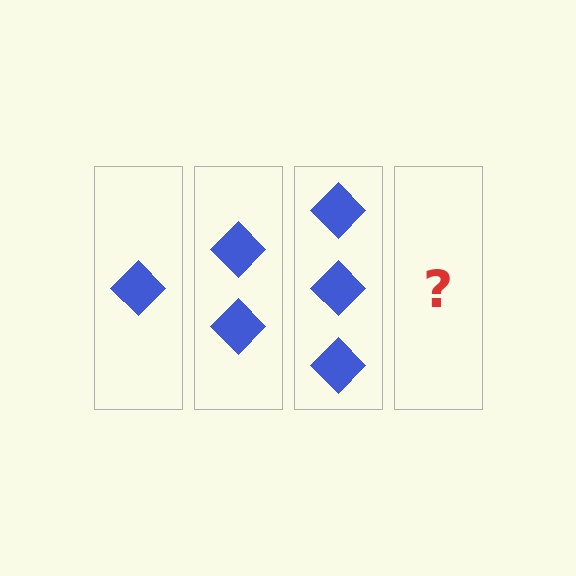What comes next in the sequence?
The next element should be 4 diamonds.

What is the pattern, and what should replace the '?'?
The pattern is that each step adds one more diamond. The '?' should be 4 diamonds.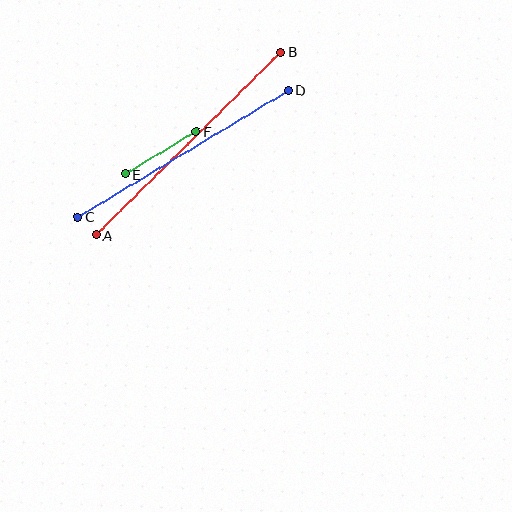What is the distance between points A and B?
The distance is approximately 260 pixels.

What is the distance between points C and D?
The distance is approximately 245 pixels.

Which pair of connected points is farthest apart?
Points A and B are farthest apart.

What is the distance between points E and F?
The distance is approximately 83 pixels.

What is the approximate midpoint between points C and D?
The midpoint is at approximately (183, 153) pixels.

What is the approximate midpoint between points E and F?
The midpoint is at approximately (161, 153) pixels.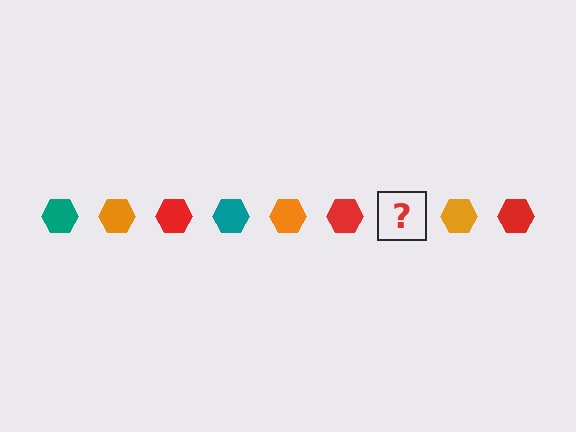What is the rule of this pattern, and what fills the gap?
The rule is that the pattern cycles through teal, orange, red hexagons. The gap should be filled with a teal hexagon.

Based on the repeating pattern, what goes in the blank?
The blank should be a teal hexagon.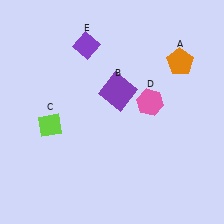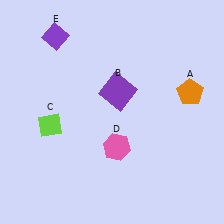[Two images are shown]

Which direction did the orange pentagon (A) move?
The orange pentagon (A) moved down.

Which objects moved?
The objects that moved are: the orange pentagon (A), the pink hexagon (D), the purple diamond (E).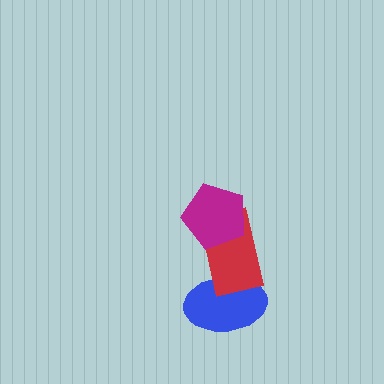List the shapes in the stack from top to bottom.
From top to bottom: the magenta pentagon, the red rectangle, the blue ellipse.